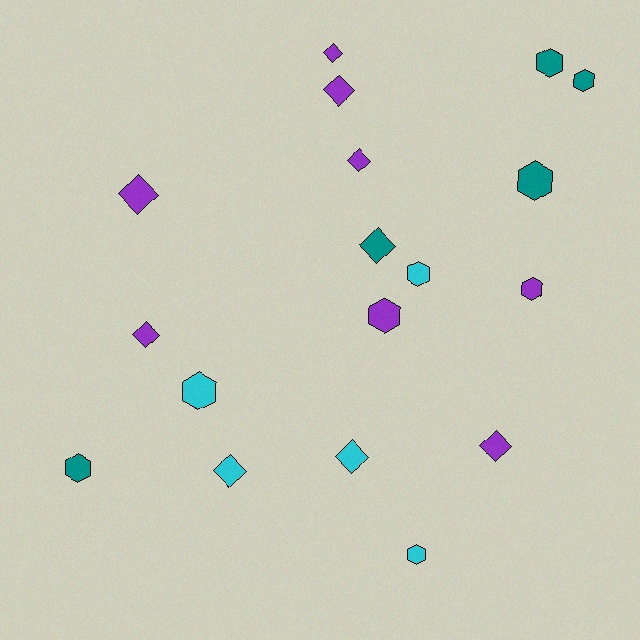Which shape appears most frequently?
Hexagon, with 9 objects.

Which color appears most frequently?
Purple, with 8 objects.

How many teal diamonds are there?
There is 1 teal diamond.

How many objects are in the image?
There are 18 objects.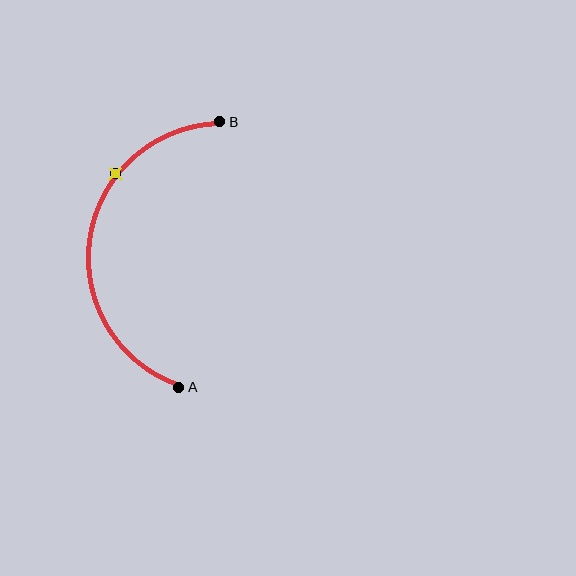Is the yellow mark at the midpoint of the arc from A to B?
No. The yellow mark lies on the arc but is closer to endpoint B. The arc midpoint would be at the point on the curve equidistant along the arc from both A and B.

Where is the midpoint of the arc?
The arc midpoint is the point on the curve farthest from the straight line joining A and B. It sits to the left of that line.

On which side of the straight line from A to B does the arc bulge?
The arc bulges to the left of the straight line connecting A and B.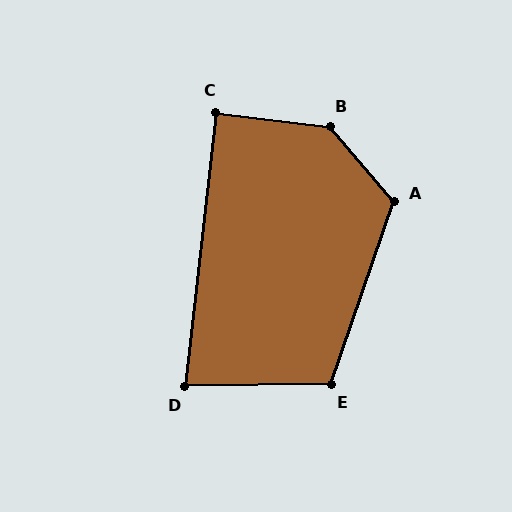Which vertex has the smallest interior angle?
D, at approximately 83 degrees.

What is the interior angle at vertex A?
Approximately 120 degrees (obtuse).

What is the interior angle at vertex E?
Approximately 110 degrees (obtuse).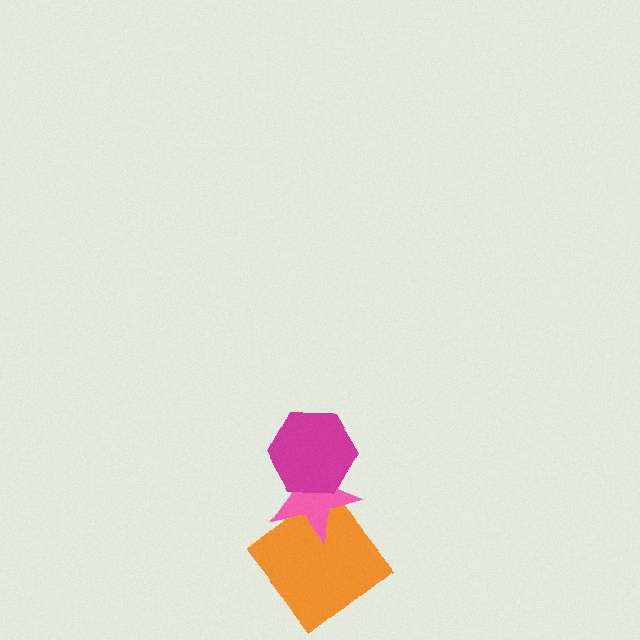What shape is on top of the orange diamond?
The pink star is on top of the orange diamond.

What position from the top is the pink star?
The pink star is 2nd from the top.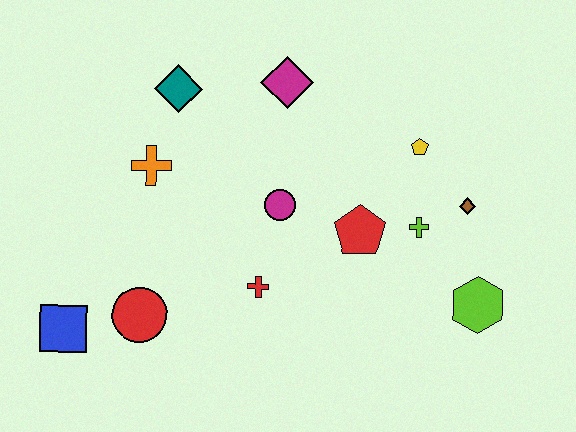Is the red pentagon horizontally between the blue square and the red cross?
No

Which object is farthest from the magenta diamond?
The blue square is farthest from the magenta diamond.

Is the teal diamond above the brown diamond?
Yes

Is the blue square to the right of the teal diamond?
No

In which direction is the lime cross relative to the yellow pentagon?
The lime cross is below the yellow pentagon.